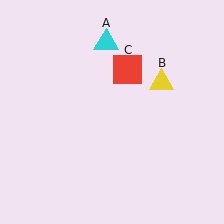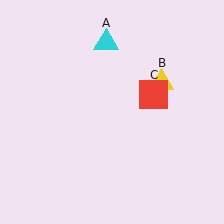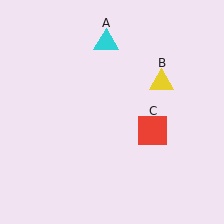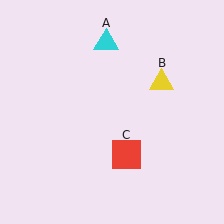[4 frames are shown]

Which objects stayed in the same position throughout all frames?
Cyan triangle (object A) and yellow triangle (object B) remained stationary.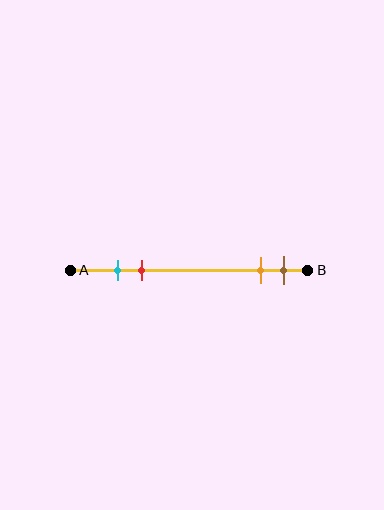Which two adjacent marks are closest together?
The cyan and red marks are the closest adjacent pair.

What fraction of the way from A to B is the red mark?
The red mark is approximately 30% (0.3) of the way from A to B.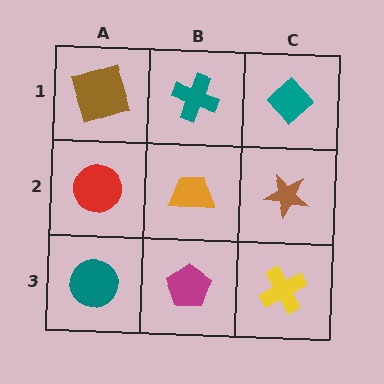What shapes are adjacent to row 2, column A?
A brown square (row 1, column A), a teal circle (row 3, column A), an orange trapezoid (row 2, column B).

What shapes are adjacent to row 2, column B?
A teal cross (row 1, column B), a magenta pentagon (row 3, column B), a red circle (row 2, column A), a brown star (row 2, column C).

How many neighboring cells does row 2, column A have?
3.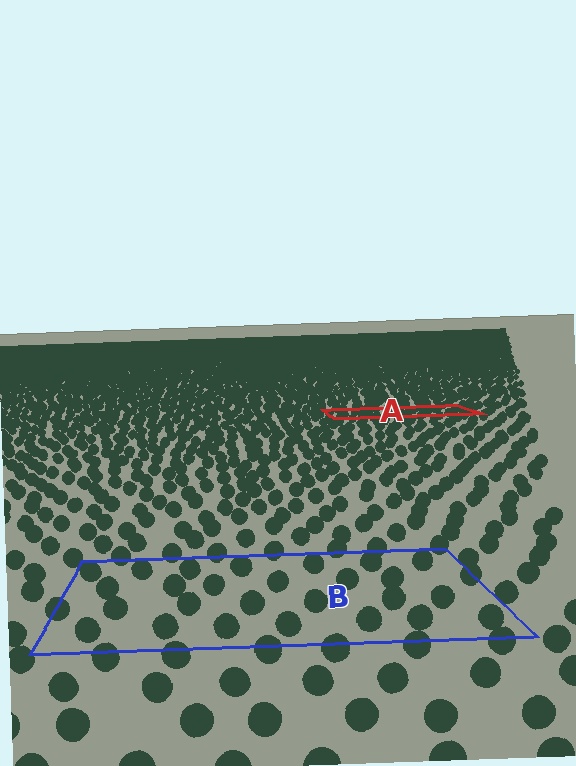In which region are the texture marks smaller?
The texture marks are smaller in region A, because it is farther away.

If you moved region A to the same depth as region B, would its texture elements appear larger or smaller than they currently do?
They would appear larger. At a closer depth, the same texture elements are projected at a bigger on-screen size.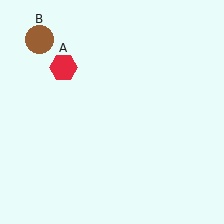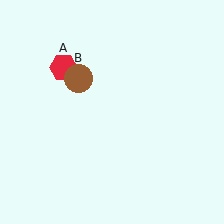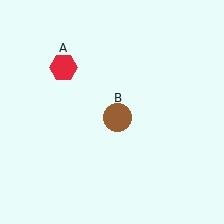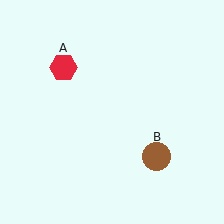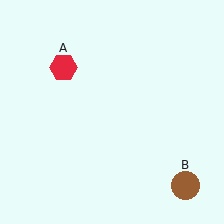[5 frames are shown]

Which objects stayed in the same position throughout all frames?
Red hexagon (object A) remained stationary.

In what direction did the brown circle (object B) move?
The brown circle (object B) moved down and to the right.